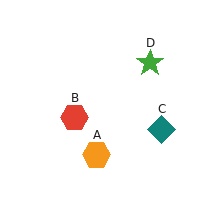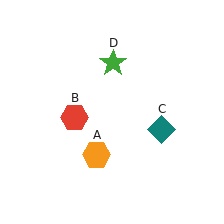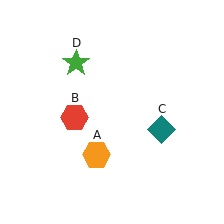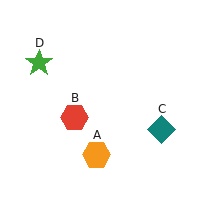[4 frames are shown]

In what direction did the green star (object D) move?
The green star (object D) moved left.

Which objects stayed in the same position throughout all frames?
Orange hexagon (object A) and red hexagon (object B) and teal diamond (object C) remained stationary.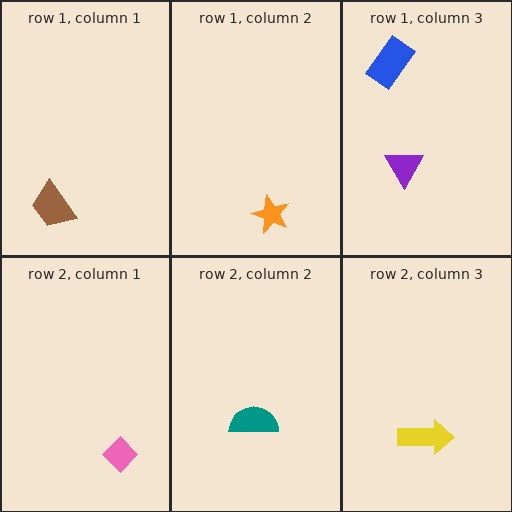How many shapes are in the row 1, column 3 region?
2.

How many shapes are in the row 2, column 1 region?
1.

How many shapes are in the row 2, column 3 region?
1.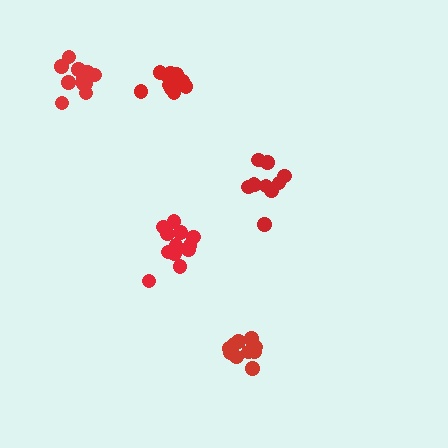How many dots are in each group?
Group 1: 11 dots, Group 2: 11 dots, Group 3: 10 dots, Group 4: 13 dots, Group 5: 12 dots (57 total).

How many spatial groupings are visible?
There are 5 spatial groupings.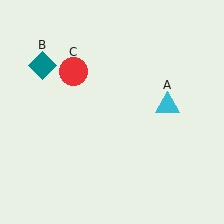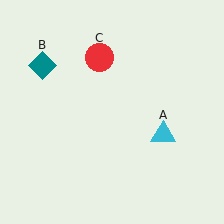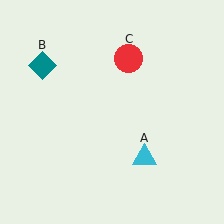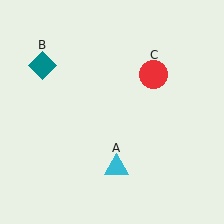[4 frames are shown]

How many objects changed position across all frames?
2 objects changed position: cyan triangle (object A), red circle (object C).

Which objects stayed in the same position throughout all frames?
Teal diamond (object B) remained stationary.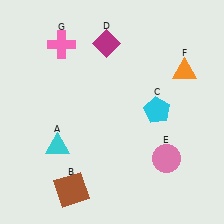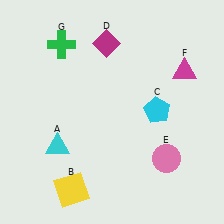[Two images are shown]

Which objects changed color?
B changed from brown to yellow. F changed from orange to magenta. G changed from pink to green.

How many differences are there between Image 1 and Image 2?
There are 3 differences between the two images.